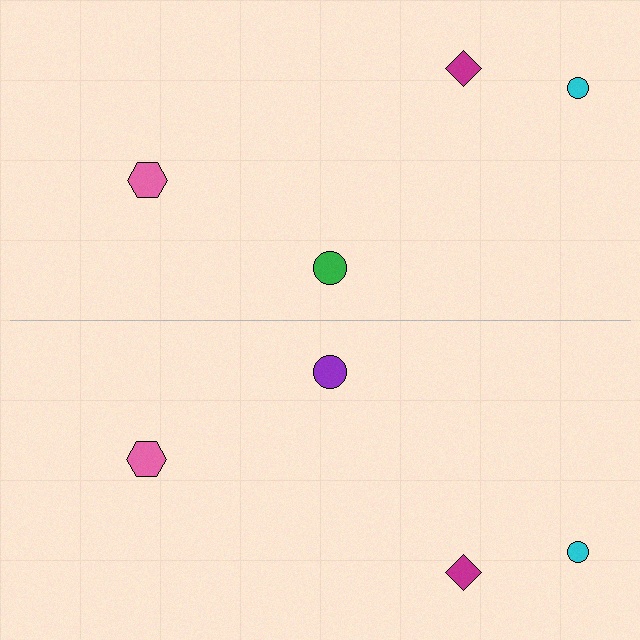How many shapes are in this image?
There are 8 shapes in this image.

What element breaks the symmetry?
The purple circle on the bottom side breaks the symmetry — its mirror counterpart is green.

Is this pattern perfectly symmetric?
No, the pattern is not perfectly symmetric. The purple circle on the bottom side breaks the symmetry — its mirror counterpart is green.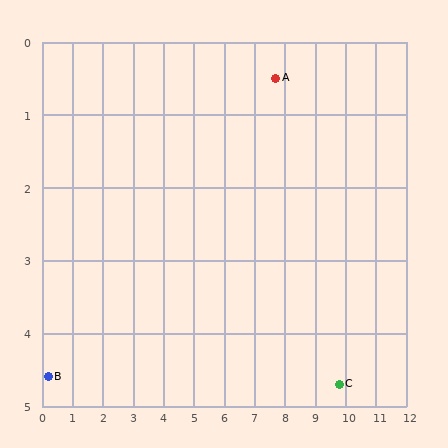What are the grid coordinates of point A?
Point A is at approximately (7.7, 0.5).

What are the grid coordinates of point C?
Point C is at approximately (9.8, 4.7).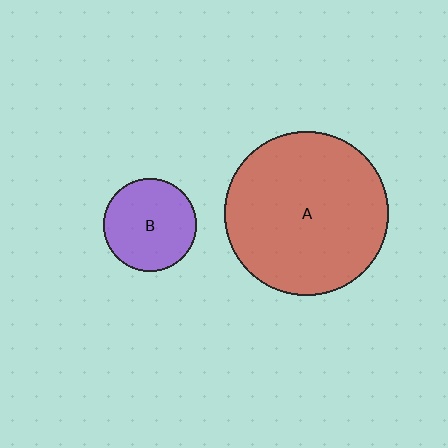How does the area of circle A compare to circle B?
Approximately 3.1 times.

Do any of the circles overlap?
No, none of the circles overlap.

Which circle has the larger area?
Circle A (red).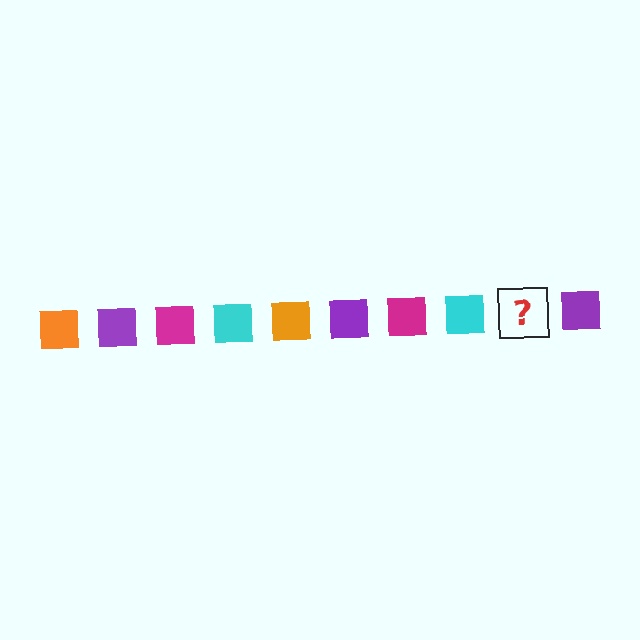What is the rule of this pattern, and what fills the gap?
The rule is that the pattern cycles through orange, purple, magenta, cyan squares. The gap should be filled with an orange square.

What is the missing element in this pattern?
The missing element is an orange square.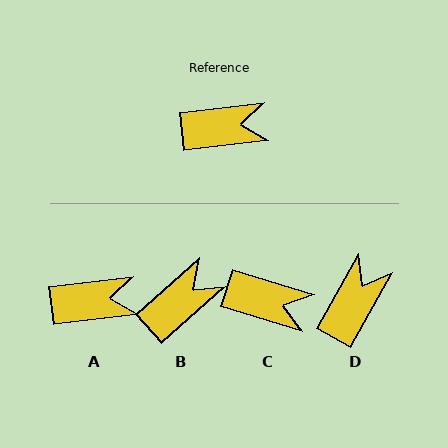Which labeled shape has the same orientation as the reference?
A.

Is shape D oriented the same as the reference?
No, it is off by about 54 degrees.